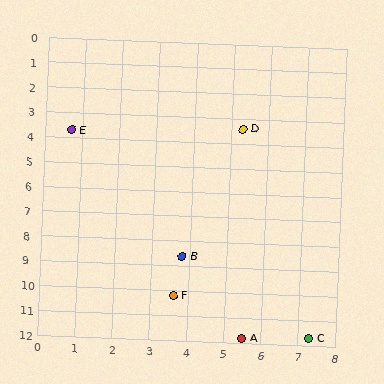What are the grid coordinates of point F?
Point F is at approximately (3.6, 10.2).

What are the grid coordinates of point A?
Point A is at approximately (5.5, 11.8).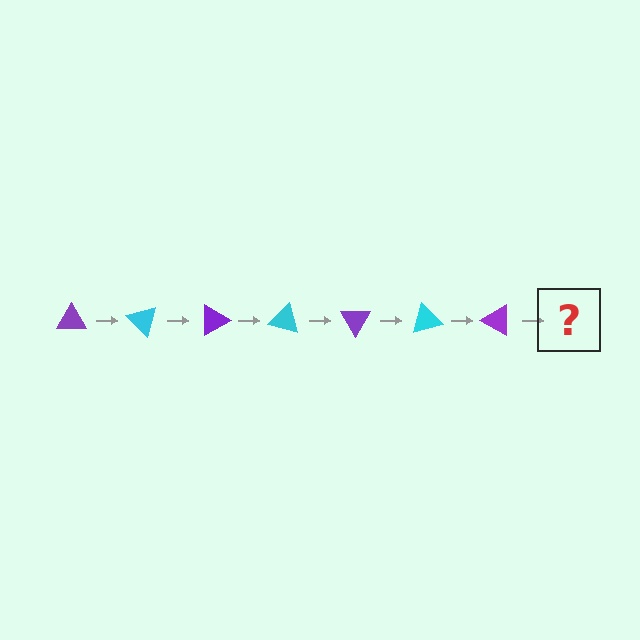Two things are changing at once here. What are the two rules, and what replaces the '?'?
The two rules are that it rotates 45 degrees each step and the color cycles through purple and cyan. The '?' should be a cyan triangle, rotated 315 degrees from the start.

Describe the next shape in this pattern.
It should be a cyan triangle, rotated 315 degrees from the start.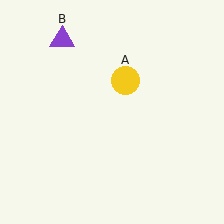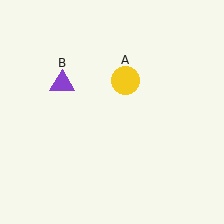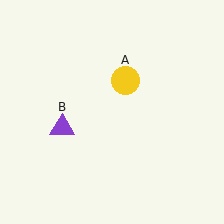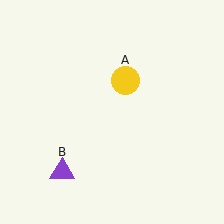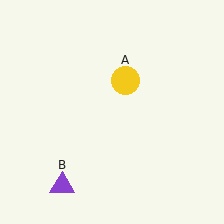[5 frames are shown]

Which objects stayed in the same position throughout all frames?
Yellow circle (object A) remained stationary.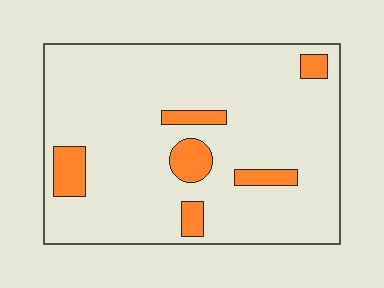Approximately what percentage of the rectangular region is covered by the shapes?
Approximately 10%.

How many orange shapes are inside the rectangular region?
6.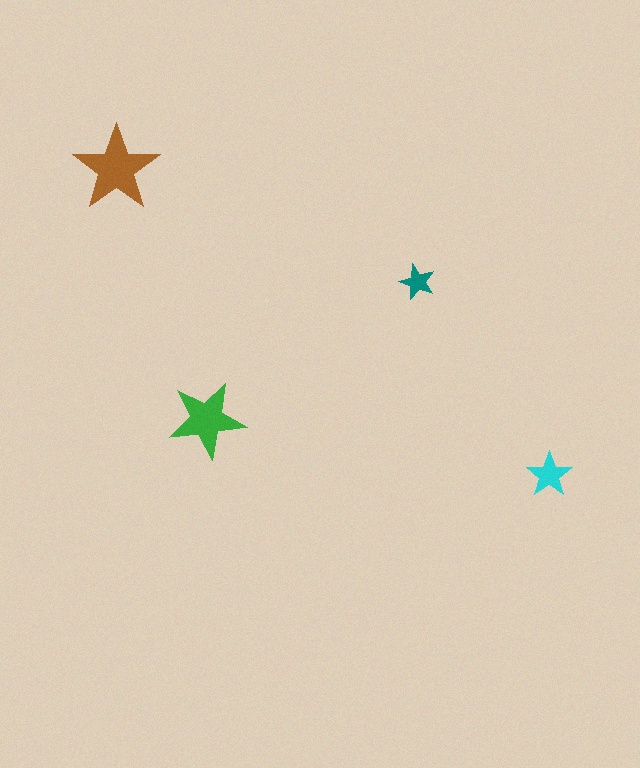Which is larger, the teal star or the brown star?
The brown one.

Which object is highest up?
The brown star is topmost.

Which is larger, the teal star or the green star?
The green one.